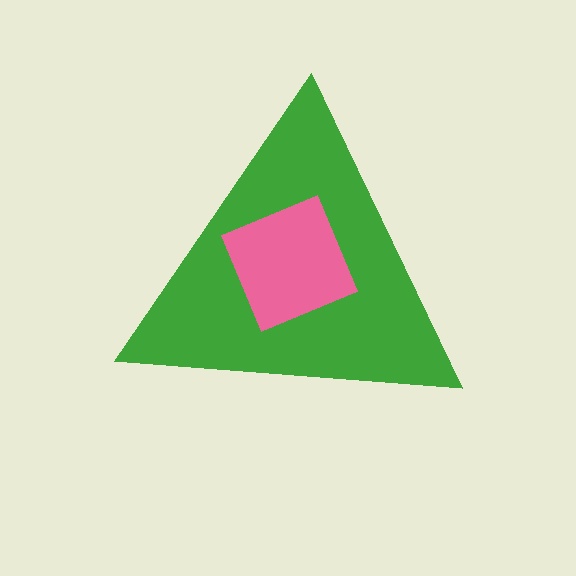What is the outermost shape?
The green triangle.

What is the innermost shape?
The pink diamond.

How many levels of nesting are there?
2.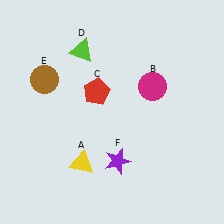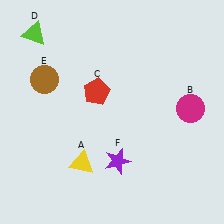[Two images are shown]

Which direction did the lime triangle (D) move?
The lime triangle (D) moved left.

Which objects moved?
The objects that moved are: the magenta circle (B), the lime triangle (D).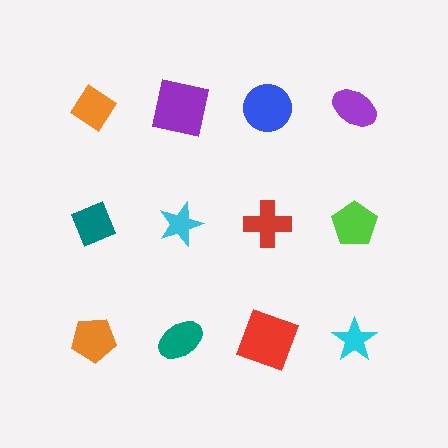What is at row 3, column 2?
A teal ellipse.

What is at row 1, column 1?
An orange diamond.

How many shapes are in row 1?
4 shapes.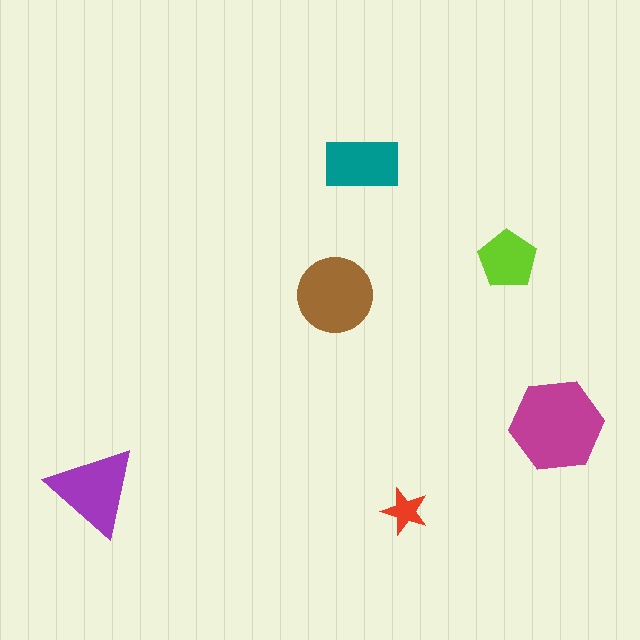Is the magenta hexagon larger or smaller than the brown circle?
Larger.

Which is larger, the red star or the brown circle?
The brown circle.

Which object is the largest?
The magenta hexagon.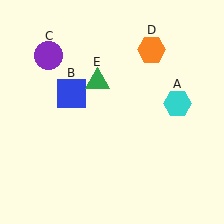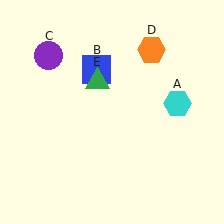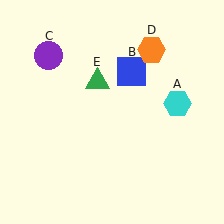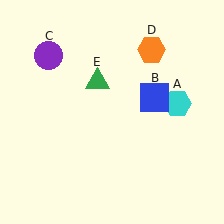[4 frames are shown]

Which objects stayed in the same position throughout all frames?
Cyan hexagon (object A) and purple circle (object C) and orange hexagon (object D) and green triangle (object E) remained stationary.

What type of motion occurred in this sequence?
The blue square (object B) rotated clockwise around the center of the scene.